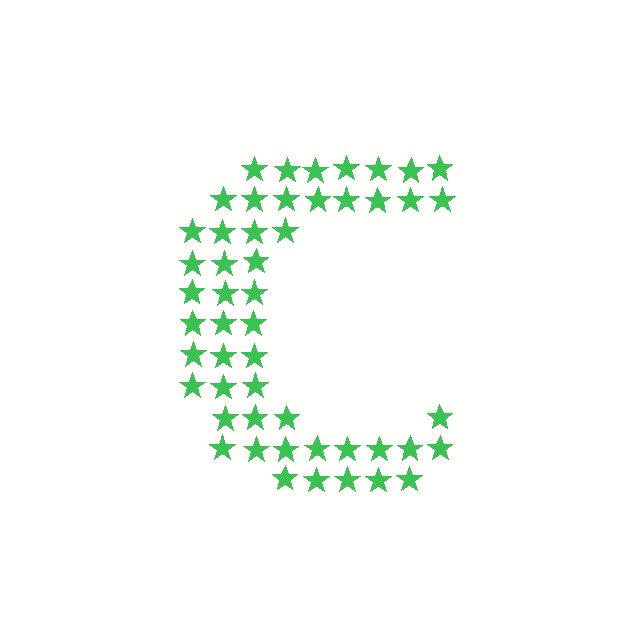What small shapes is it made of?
It is made of small stars.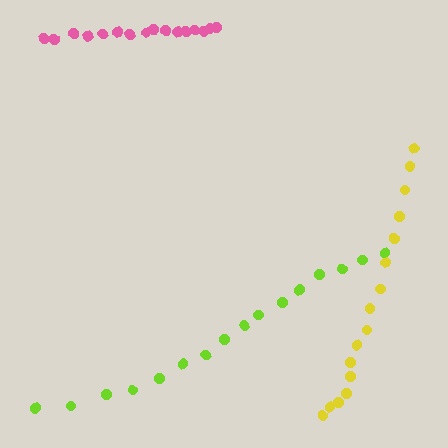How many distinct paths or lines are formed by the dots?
There are 3 distinct paths.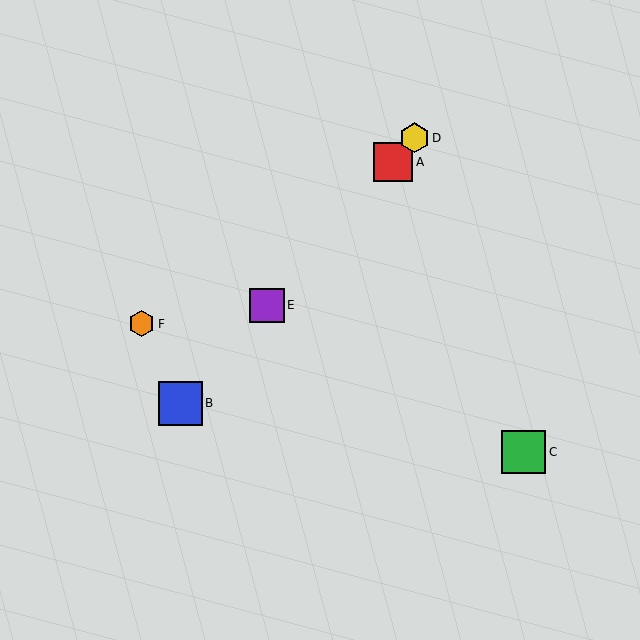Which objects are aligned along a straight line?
Objects A, B, D, E are aligned along a straight line.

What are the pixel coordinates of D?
Object D is at (414, 138).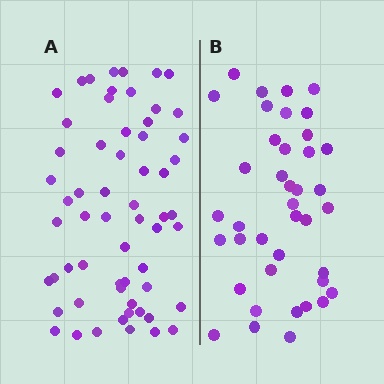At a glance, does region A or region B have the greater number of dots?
Region A (the left region) has more dots.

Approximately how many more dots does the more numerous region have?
Region A has approximately 20 more dots than region B.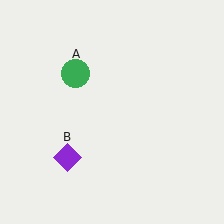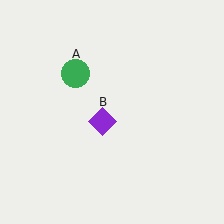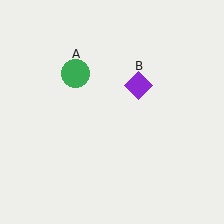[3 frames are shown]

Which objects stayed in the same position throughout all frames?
Green circle (object A) remained stationary.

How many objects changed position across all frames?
1 object changed position: purple diamond (object B).